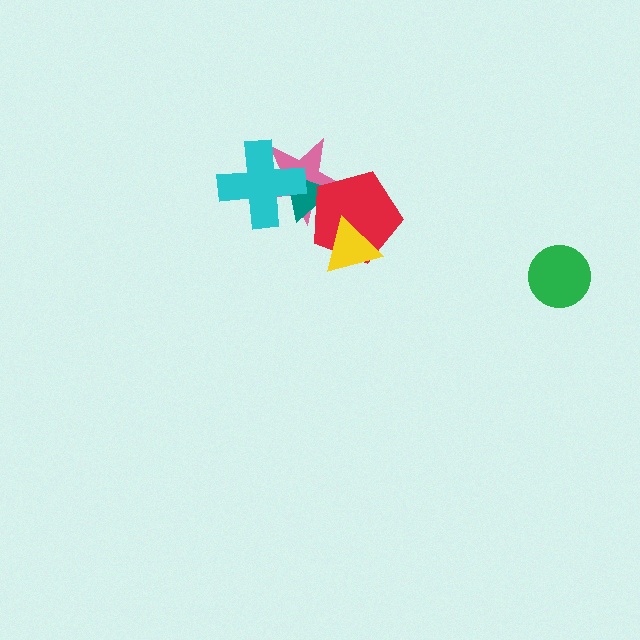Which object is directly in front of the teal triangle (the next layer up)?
The red pentagon is directly in front of the teal triangle.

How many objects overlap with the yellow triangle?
1 object overlaps with the yellow triangle.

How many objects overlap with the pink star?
3 objects overlap with the pink star.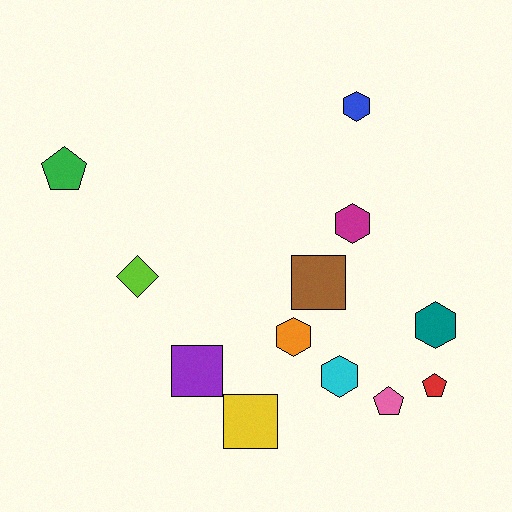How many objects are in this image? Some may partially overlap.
There are 12 objects.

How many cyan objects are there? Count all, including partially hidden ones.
There is 1 cyan object.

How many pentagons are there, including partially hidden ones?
There are 3 pentagons.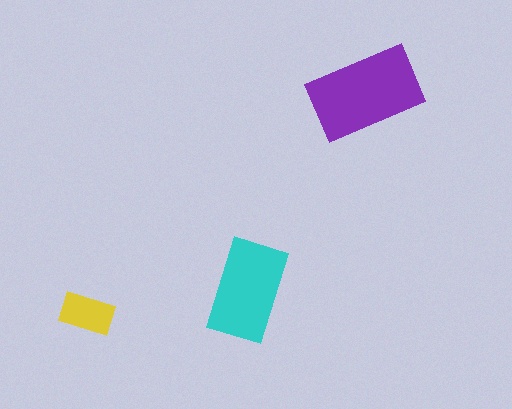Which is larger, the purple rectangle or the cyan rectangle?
The purple one.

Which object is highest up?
The purple rectangle is topmost.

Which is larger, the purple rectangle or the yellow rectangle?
The purple one.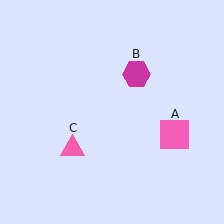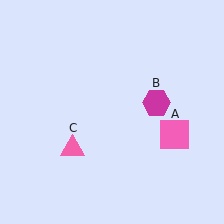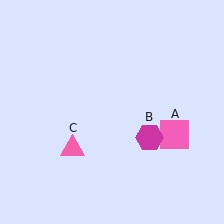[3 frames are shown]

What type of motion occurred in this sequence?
The magenta hexagon (object B) rotated clockwise around the center of the scene.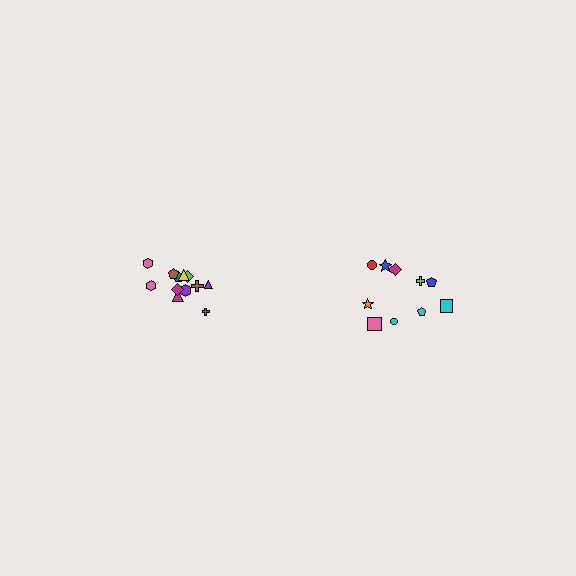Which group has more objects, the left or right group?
The left group.